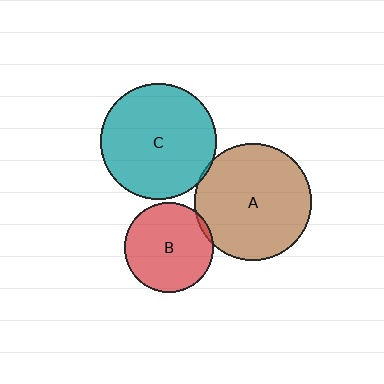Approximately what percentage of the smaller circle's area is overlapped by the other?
Approximately 5%.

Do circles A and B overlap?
Yes.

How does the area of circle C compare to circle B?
Approximately 1.7 times.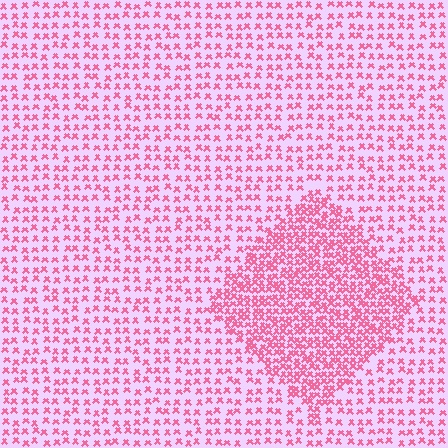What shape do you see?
I see a diamond.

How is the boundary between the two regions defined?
The boundary is defined by a change in element density (approximately 2.1x ratio). All elements are the same color, size, and shape.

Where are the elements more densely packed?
The elements are more densely packed inside the diamond boundary.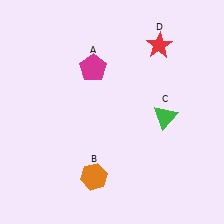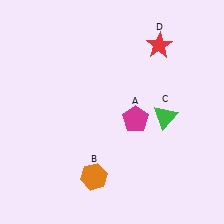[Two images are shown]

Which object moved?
The magenta pentagon (A) moved down.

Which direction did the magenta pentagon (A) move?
The magenta pentagon (A) moved down.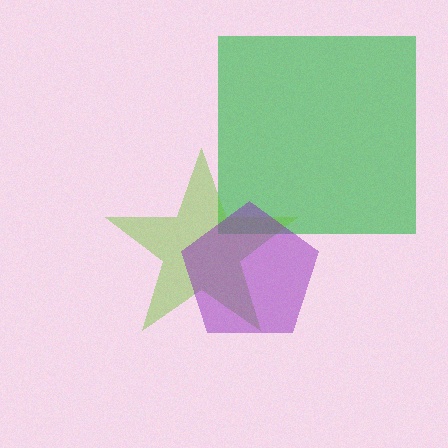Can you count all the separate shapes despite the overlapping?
Yes, there are 3 separate shapes.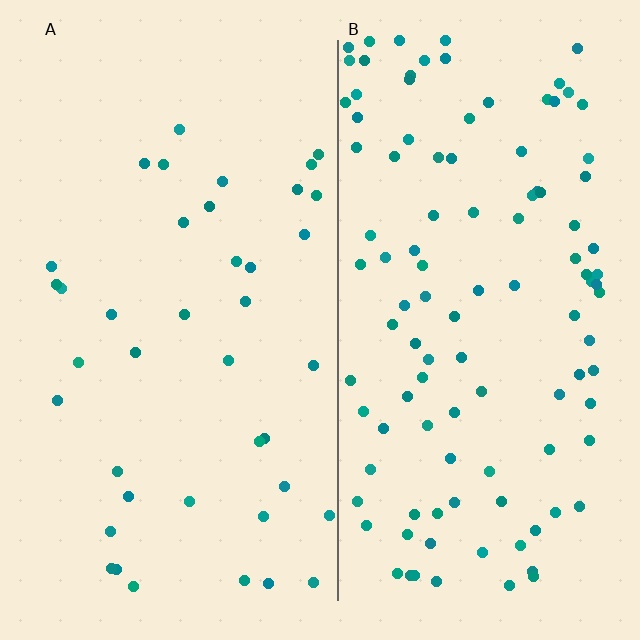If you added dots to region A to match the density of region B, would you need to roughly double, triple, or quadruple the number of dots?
Approximately triple.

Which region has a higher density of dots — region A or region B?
B (the right).